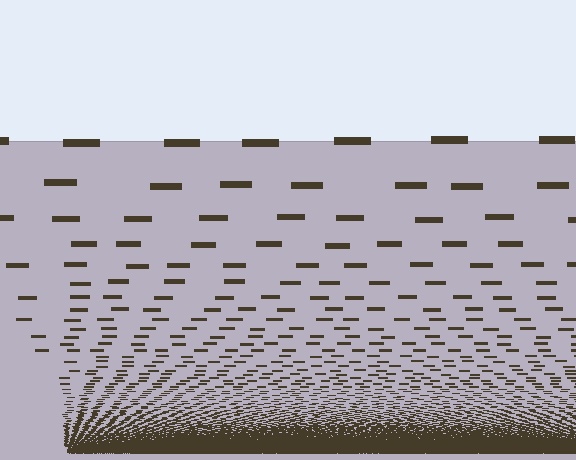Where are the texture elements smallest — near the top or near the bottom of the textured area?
Near the bottom.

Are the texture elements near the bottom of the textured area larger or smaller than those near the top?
Smaller. The gradient is inverted — elements near the bottom are smaller and denser.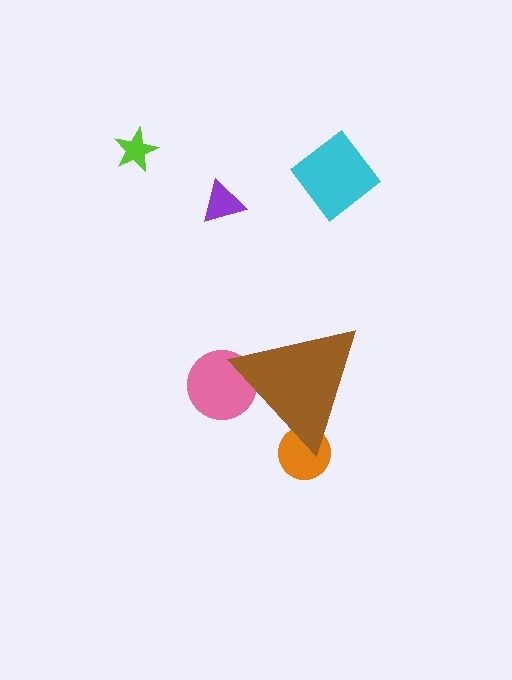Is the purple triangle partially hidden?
No, the purple triangle is fully visible.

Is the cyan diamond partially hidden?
No, the cyan diamond is fully visible.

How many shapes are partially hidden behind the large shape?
2 shapes are partially hidden.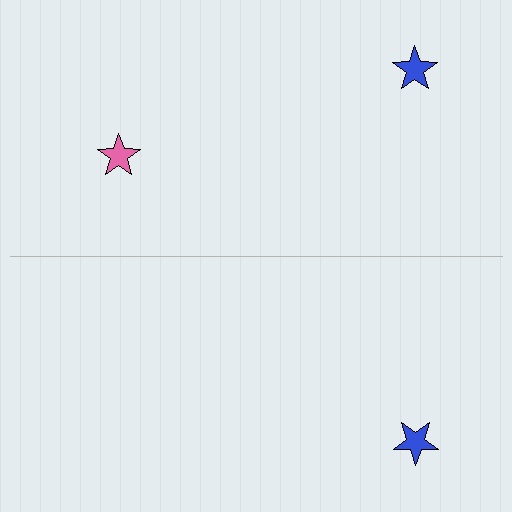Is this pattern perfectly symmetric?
No, the pattern is not perfectly symmetric. A pink star is missing from the bottom side.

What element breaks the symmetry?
A pink star is missing from the bottom side.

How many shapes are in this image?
There are 3 shapes in this image.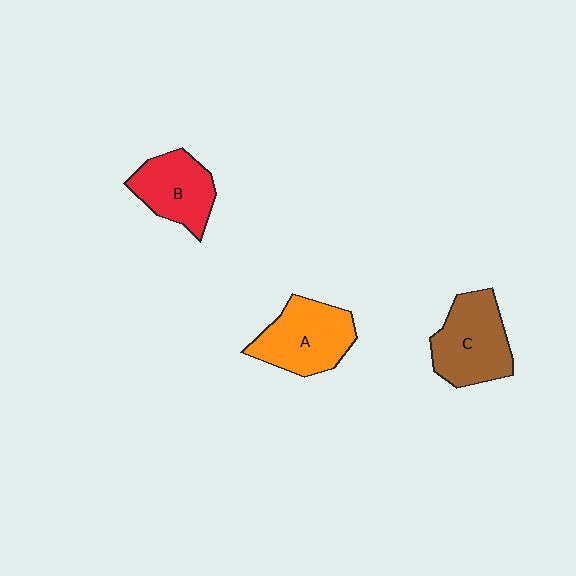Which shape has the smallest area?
Shape B (red).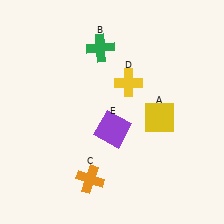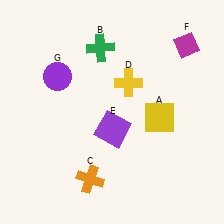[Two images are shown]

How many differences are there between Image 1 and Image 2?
There are 2 differences between the two images.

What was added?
A magenta diamond (F), a purple circle (G) were added in Image 2.